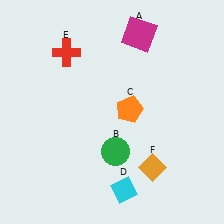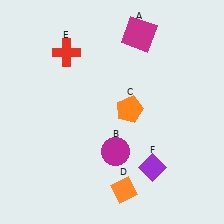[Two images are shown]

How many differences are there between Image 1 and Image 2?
There are 3 differences between the two images.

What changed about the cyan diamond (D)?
In Image 1, D is cyan. In Image 2, it changed to orange.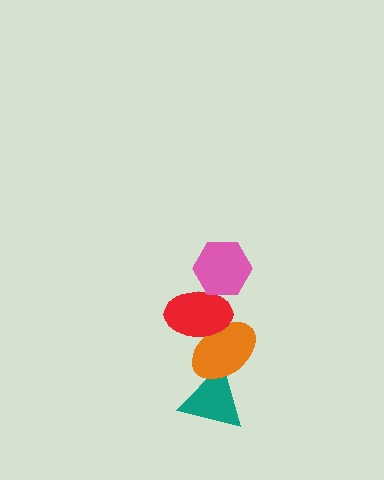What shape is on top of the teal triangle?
The orange ellipse is on top of the teal triangle.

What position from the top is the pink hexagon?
The pink hexagon is 1st from the top.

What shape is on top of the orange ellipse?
The red ellipse is on top of the orange ellipse.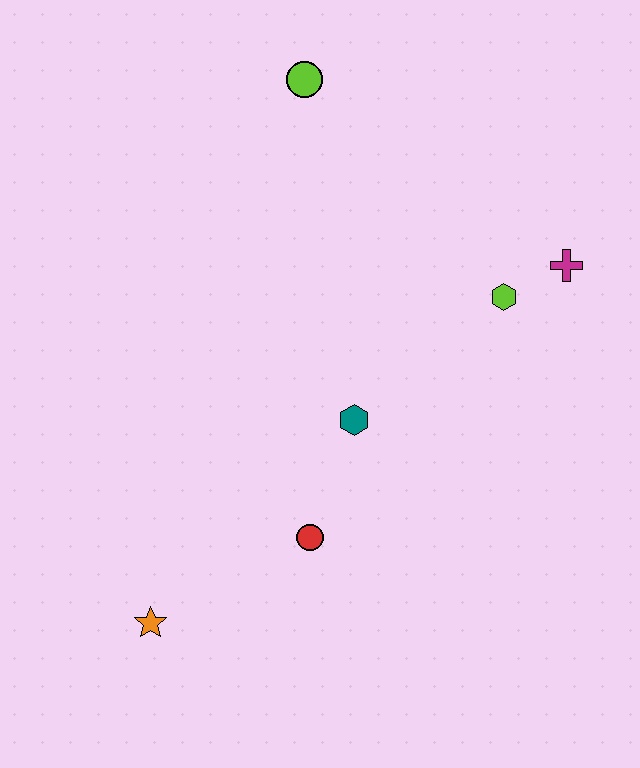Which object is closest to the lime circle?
The lime hexagon is closest to the lime circle.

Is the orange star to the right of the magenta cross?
No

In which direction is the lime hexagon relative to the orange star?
The lime hexagon is to the right of the orange star.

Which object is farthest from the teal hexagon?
The lime circle is farthest from the teal hexagon.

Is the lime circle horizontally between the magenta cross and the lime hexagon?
No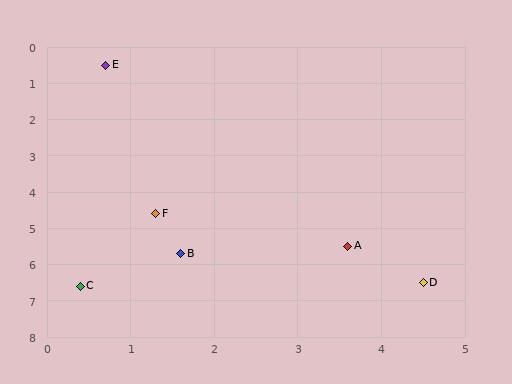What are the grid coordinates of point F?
Point F is at approximately (1.3, 4.6).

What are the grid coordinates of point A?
Point A is at approximately (3.6, 5.5).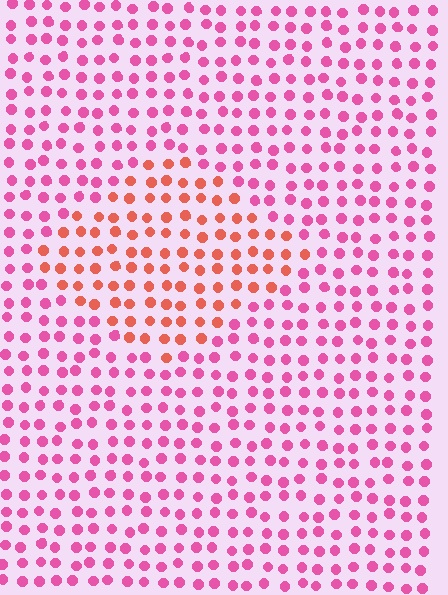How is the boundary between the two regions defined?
The boundary is defined purely by a slight shift in hue (about 40 degrees). Spacing, size, and orientation are identical on both sides.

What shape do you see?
I see a diamond.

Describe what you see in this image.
The image is filled with small pink elements in a uniform arrangement. A diamond-shaped region is visible where the elements are tinted to a slightly different hue, forming a subtle color boundary.